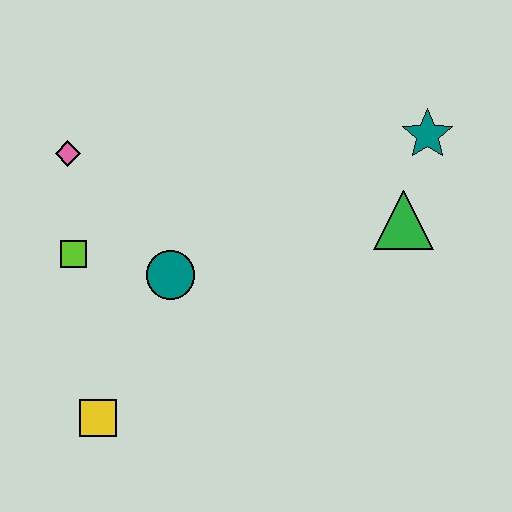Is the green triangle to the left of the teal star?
Yes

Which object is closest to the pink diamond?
The lime square is closest to the pink diamond.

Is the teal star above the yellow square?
Yes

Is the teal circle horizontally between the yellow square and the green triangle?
Yes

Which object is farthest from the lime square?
The teal star is farthest from the lime square.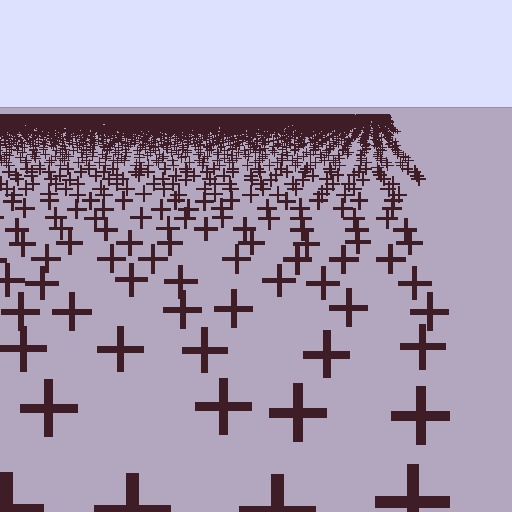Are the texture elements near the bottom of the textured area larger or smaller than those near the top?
Larger. Near the bottom, elements are closer to the viewer and appear at a bigger on-screen size.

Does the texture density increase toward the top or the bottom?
Density increases toward the top.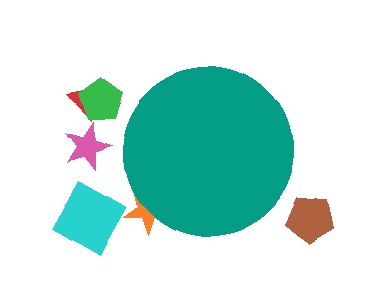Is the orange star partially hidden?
Yes, the orange star is partially hidden behind the teal circle.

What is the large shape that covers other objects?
A teal circle.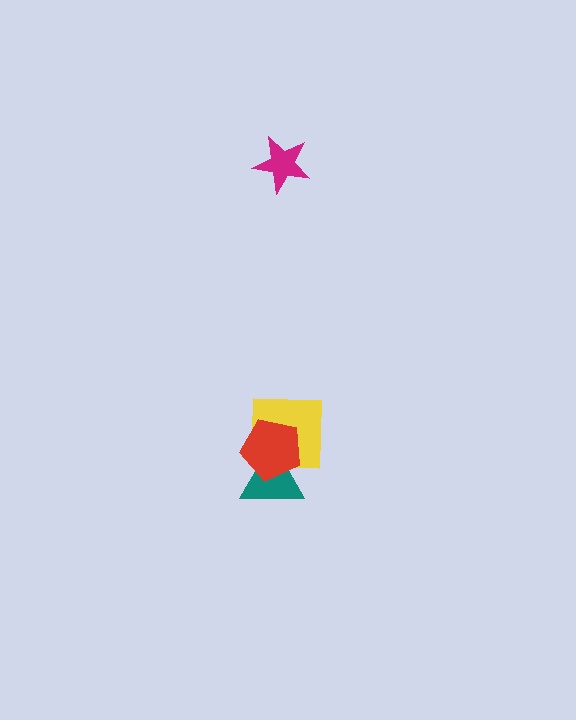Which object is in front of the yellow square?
The red pentagon is in front of the yellow square.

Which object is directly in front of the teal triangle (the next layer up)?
The yellow square is directly in front of the teal triangle.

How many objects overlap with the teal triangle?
2 objects overlap with the teal triangle.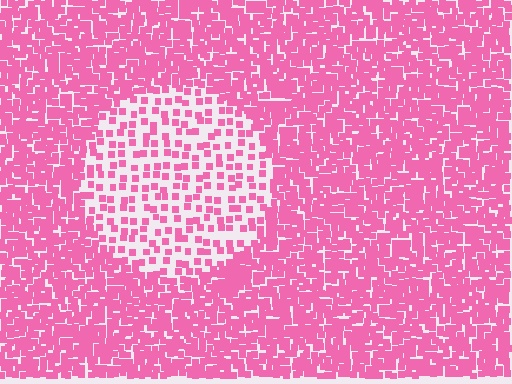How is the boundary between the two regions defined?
The boundary is defined by a change in element density (approximately 2.6x ratio). All elements are the same color, size, and shape.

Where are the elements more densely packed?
The elements are more densely packed outside the circle boundary.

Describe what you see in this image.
The image contains small pink elements arranged at two different densities. A circle-shaped region is visible where the elements are less densely packed than the surrounding area.